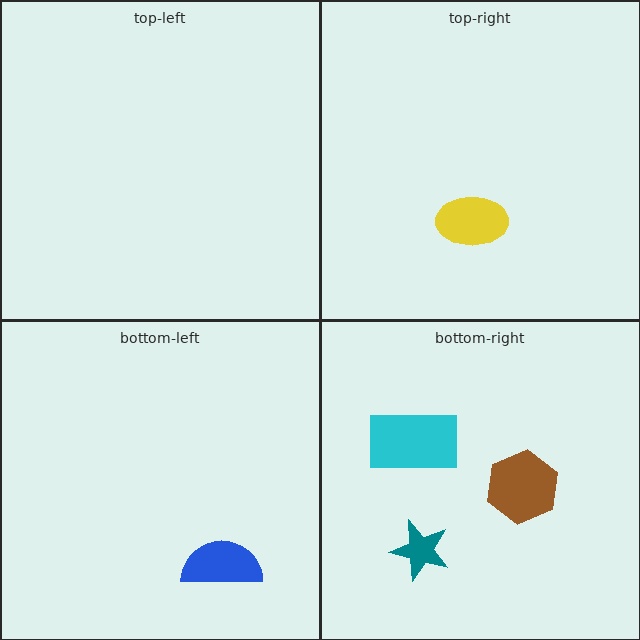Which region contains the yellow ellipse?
The top-right region.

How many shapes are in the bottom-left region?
1.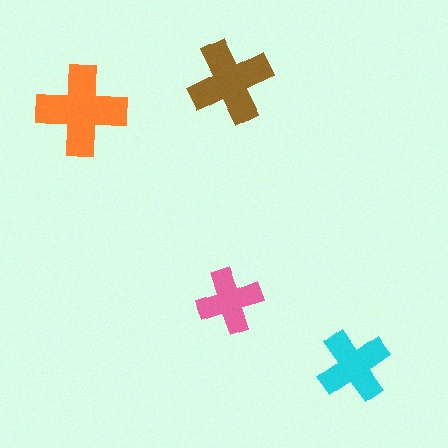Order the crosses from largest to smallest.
the orange one, the brown one, the cyan one, the pink one.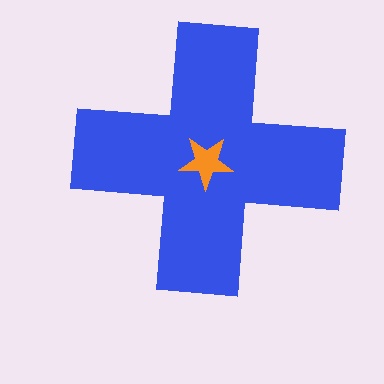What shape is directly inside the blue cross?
The orange star.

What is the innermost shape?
The orange star.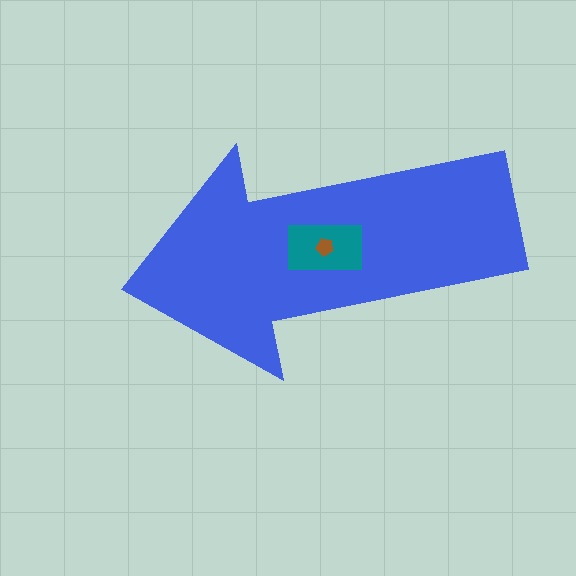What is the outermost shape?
The blue arrow.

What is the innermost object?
The brown pentagon.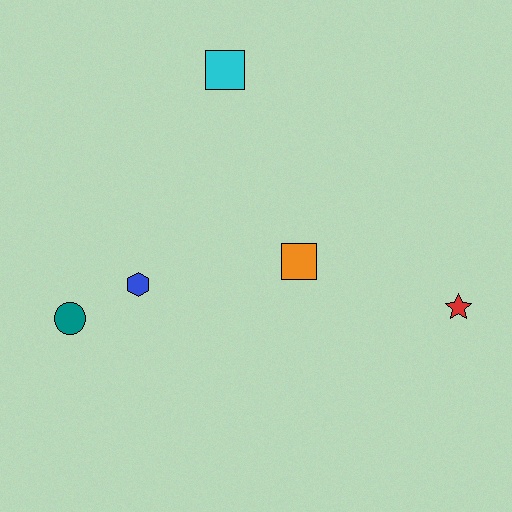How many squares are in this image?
There are 2 squares.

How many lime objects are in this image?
There are no lime objects.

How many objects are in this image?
There are 5 objects.